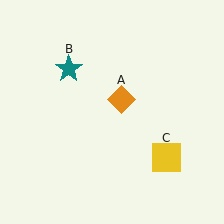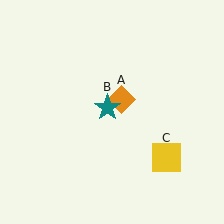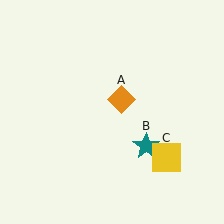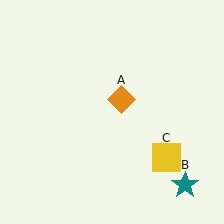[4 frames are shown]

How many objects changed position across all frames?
1 object changed position: teal star (object B).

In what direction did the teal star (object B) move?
The teal star (object B) moved down and to the right.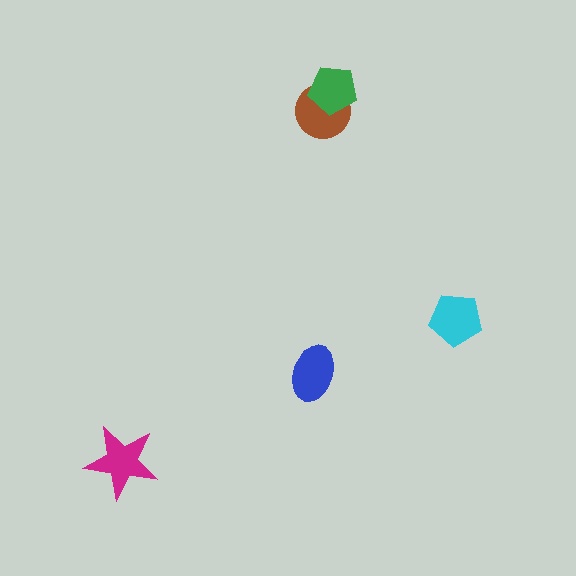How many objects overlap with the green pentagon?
1 object overlaps with the green pentagon.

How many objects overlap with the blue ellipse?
0 objects overlap with the blue ellipse.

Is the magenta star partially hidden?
No, no other shape covers it.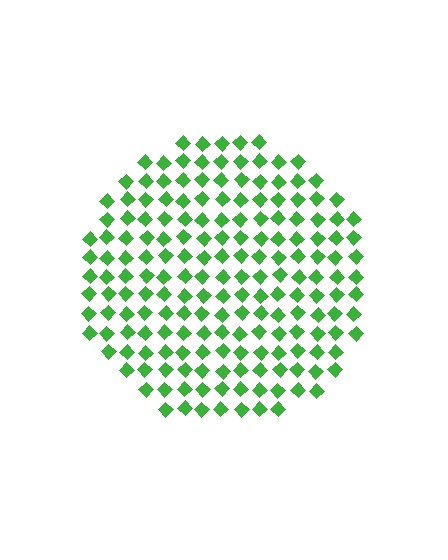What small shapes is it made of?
It is made of small diamonds.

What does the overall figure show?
The overall figure shows a circle.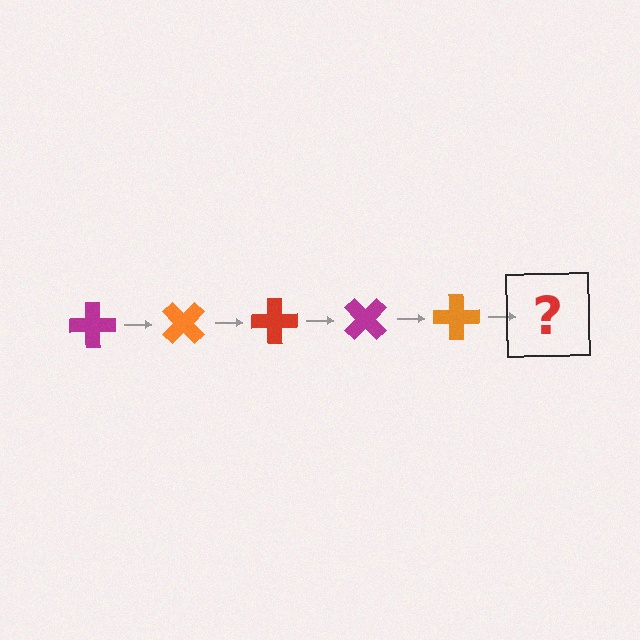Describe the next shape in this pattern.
It should be a red cross, rotated 225 degrees from the start.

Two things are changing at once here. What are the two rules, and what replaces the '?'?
The two rules are that it rotates 45 degrees each step and the color cycles through magenta, orange, and red. The '?' should be a red cross, rotated 225 degrees from the start.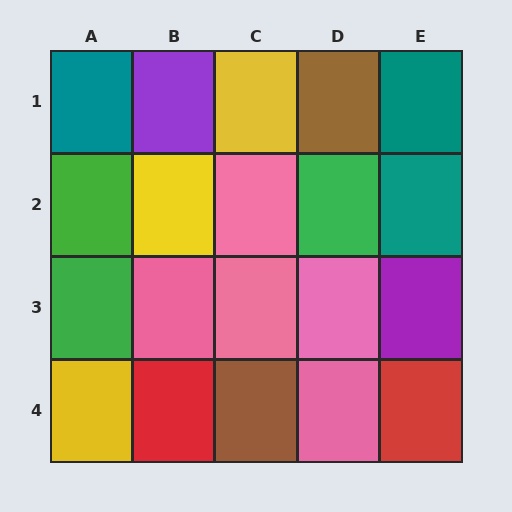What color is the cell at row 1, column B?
Purple.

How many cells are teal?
3 cells are teal.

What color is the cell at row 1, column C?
Yellow.